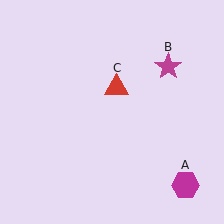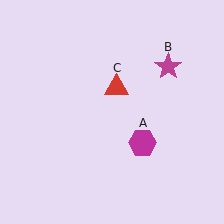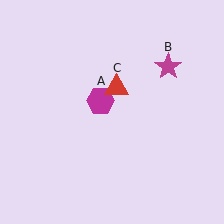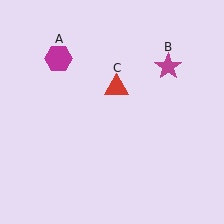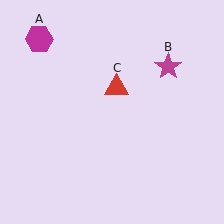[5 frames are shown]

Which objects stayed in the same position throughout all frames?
Magenta star (object B) and red triangle (object C) remained stationary.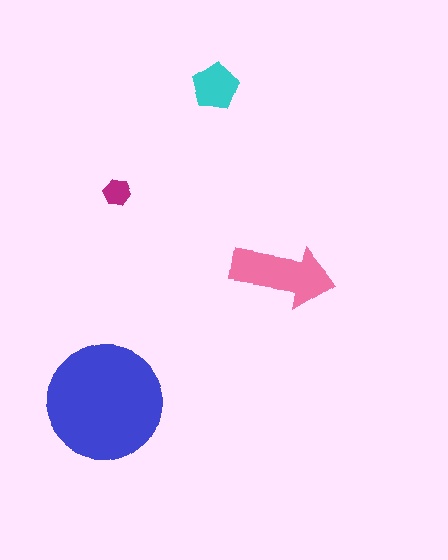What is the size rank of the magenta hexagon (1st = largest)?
4th.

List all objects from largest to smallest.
The blue circle, the pink arrow, the cyan pentagon, the magenta hexagon.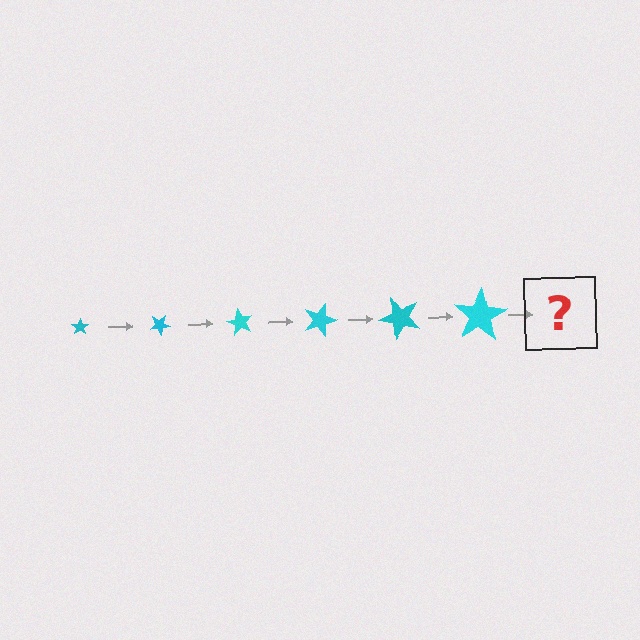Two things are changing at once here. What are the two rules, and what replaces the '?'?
The two rules are that the star grows larger each step and it rotates 30 degrees each step. The '?' should be a star, larger than the previous one and rotated 180 degrees from the start.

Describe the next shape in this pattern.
It should be a star, larger than the previous one and rotated 180 degrees from the start.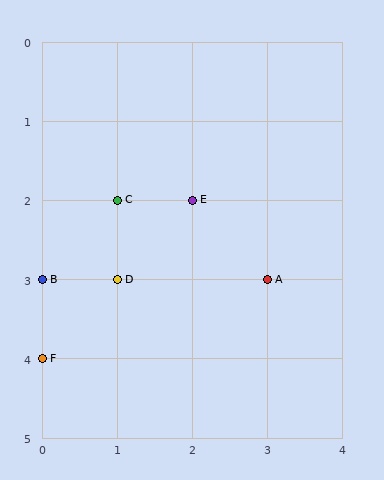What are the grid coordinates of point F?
Point F is at grid coordinates (0, 4).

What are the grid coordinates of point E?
Point E is at grid coordinates (2, 2).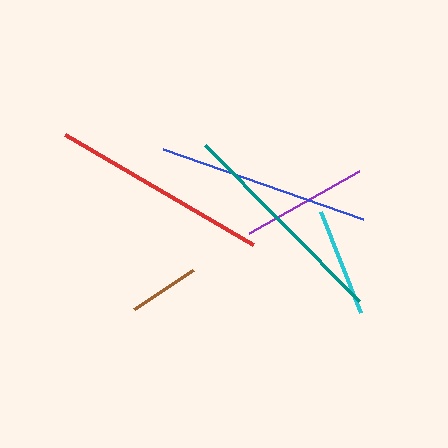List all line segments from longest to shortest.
From longest to shortest: teal, red, blue, purple, cyan, brown.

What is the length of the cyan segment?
The cyan segment is approximately 109 pixels long.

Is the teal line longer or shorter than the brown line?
The teal line is longer than the brown line.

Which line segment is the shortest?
The brown line is the shortest at approximately 71 pixels.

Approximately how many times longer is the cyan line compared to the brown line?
The cyan line is approximately 1.5 times the length of the brown line.